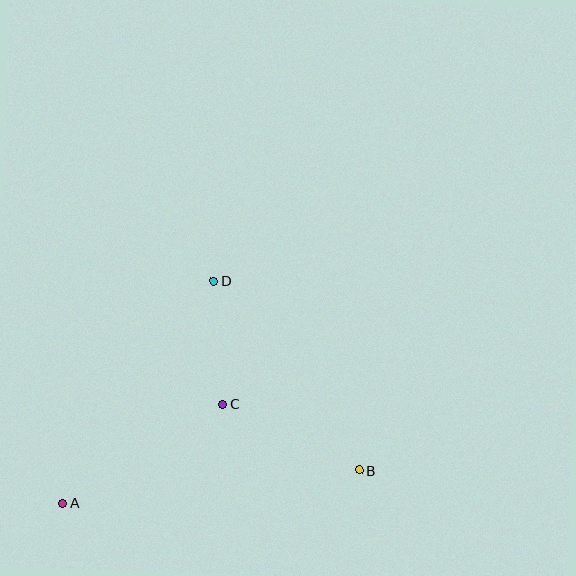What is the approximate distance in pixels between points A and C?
The distance between A and C is approximately 188 pixels.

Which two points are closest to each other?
Points C and D are closest to each other.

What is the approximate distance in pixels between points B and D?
The distance between B and D is approximately 239 pixels.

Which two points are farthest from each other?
Points A and B are farthest from each other.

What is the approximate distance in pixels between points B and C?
The distance between B and C is approximately 151 pixels.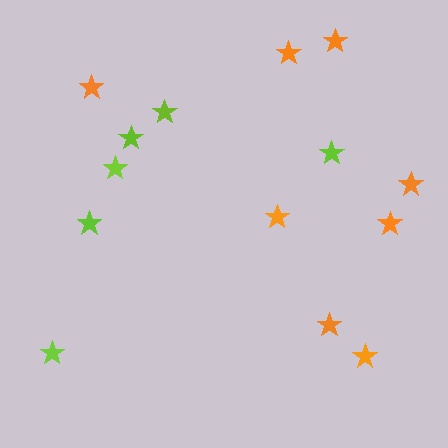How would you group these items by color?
There are 2 groups: one group of orange stars (8) and one group of lime stars (6).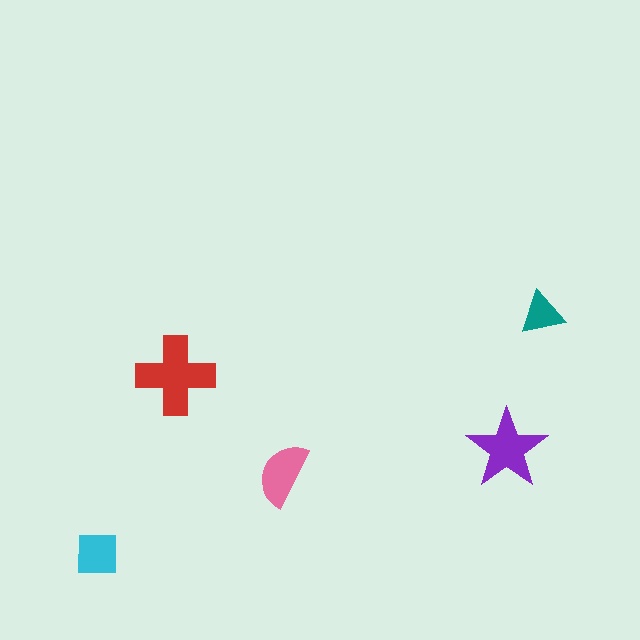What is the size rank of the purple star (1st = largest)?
2nd.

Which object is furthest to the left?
The cyan square is leftmost.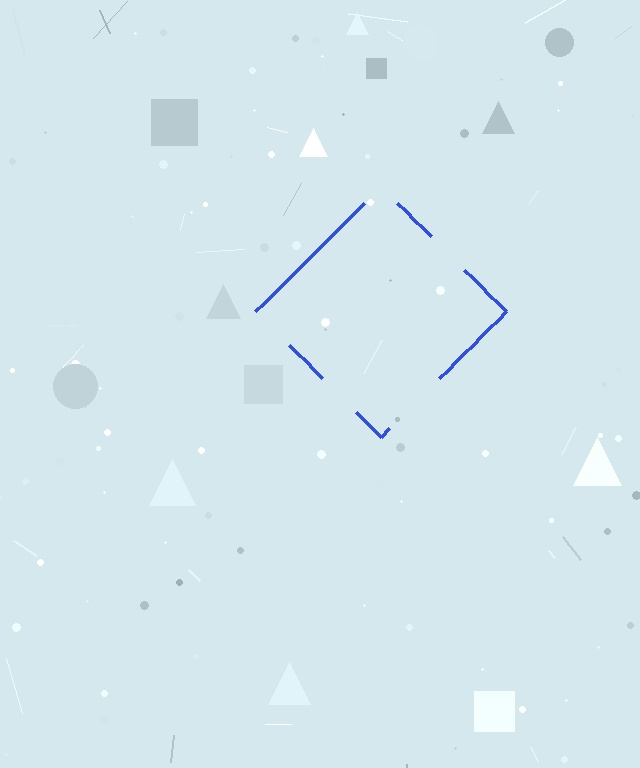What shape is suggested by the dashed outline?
The dashed outline suggests a diamond.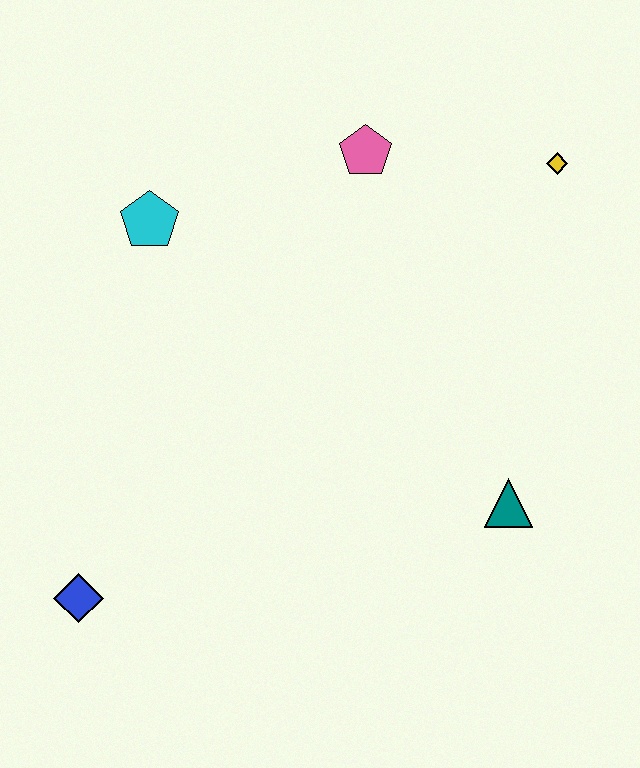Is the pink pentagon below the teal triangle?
No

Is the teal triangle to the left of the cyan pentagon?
No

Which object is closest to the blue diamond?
The cyan pentagon is closest to the blue diamond.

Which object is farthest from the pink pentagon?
The blue diamond is farthest from the pink pentagon.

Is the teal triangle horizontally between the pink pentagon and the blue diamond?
No